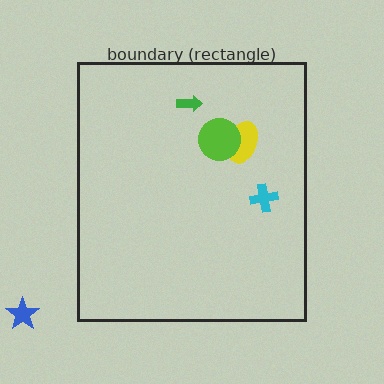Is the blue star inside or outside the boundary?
Outside.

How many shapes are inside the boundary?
4 inside, 1 outside.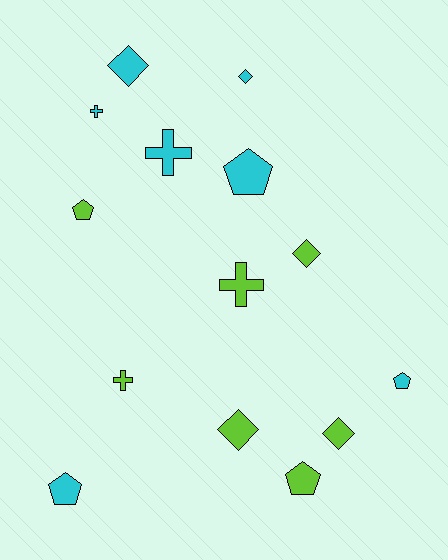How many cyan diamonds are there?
There are 2 cyan diamonds.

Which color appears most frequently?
Lime, with 7 objects.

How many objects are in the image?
There are 14 objects.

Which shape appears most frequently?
Diamond, with 5 objects.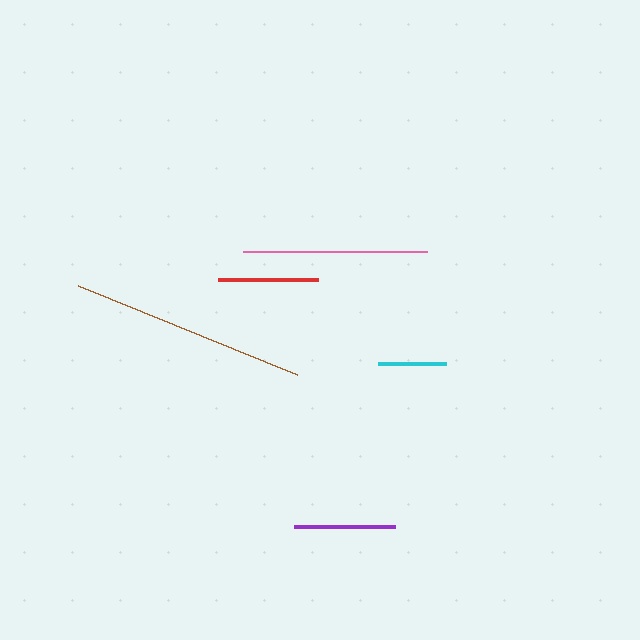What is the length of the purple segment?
The purple segment is approximately 101 pixels long.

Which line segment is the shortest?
The cyan line is the shortest at approximately 68 pixels.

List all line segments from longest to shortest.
From longest to shortest: brown, pink, purple, red, cyan.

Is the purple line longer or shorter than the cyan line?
The purple line is longer than the cyan line.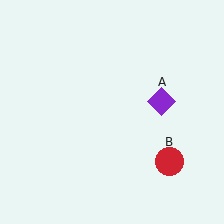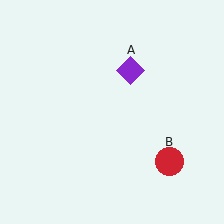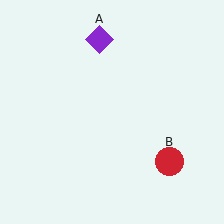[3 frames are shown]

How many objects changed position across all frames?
1 object changed position: purple diamond (object A).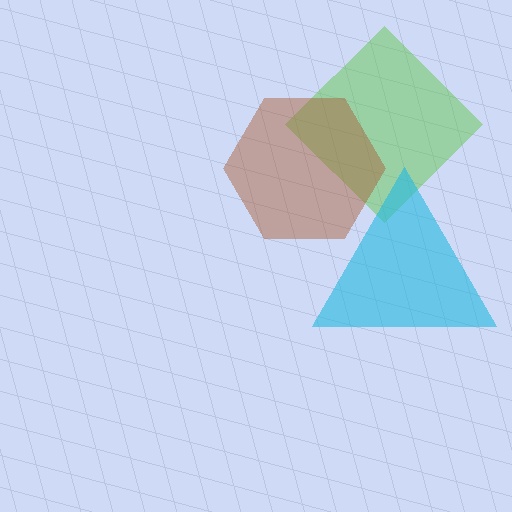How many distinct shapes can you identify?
There are 3 distinct shapes: a lime diamond, a brown hexagon, a cyan triangle.